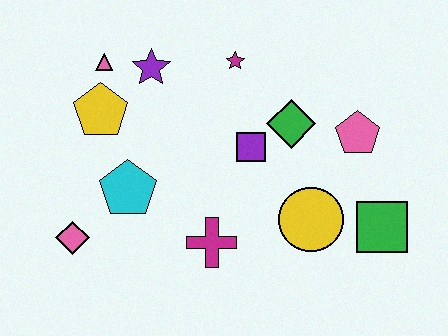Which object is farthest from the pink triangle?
The green square is farthest from the pink triangle.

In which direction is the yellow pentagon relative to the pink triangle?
The yellow pentagon is below the pink triangle.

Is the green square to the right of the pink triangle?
Yes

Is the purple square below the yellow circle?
No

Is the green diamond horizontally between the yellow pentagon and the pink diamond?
No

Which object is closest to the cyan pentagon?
The pink diamond is closest to the cyan pentagon.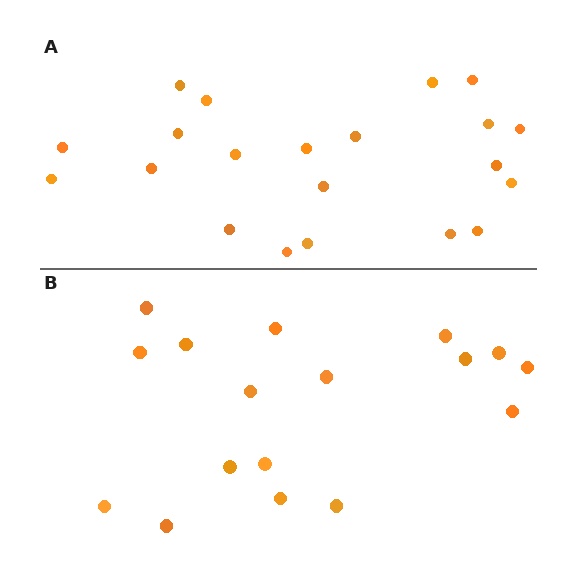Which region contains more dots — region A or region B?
Region A (the top region) has more dots.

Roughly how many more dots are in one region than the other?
Region A has about 4 more dots than region B.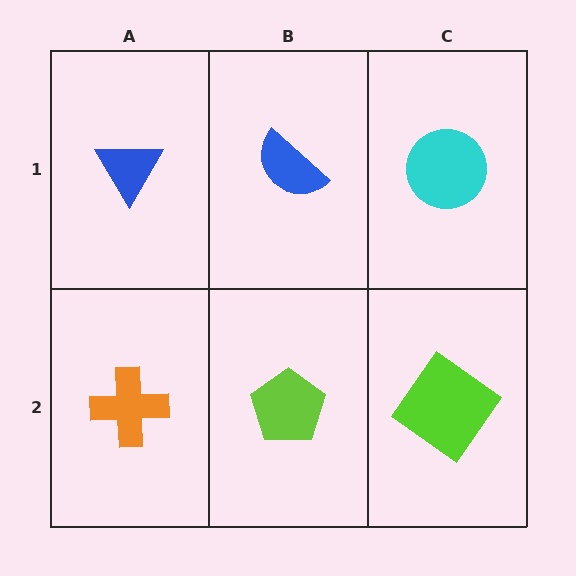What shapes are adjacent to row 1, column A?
An orange cross (row 2, column A), a blue semicircle (row 1, column B).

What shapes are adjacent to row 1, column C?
A lime diamond (row 2, column C), a blue semicircle (row 1, column B).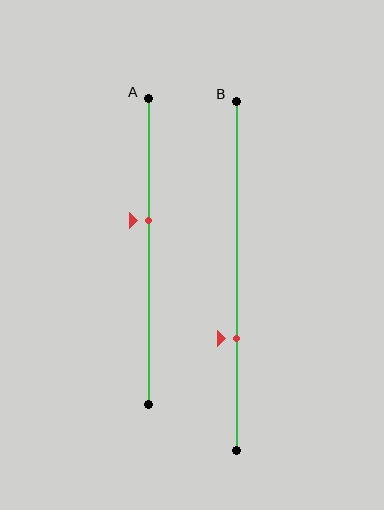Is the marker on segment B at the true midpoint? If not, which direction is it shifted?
No, the marker on segment B is shifted downward by about 18% of the segment length.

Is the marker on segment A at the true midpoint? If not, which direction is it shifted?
No, the marker on segment A is shifted upward by about 10% of the segment length.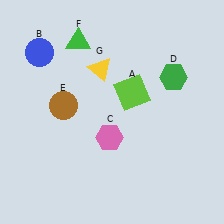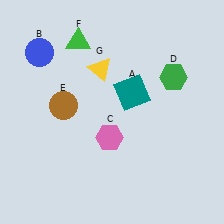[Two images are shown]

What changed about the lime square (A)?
In Image 1, A is lime. In Image 2, it changed to teal.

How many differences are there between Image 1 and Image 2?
There is 1 difference between the two images.